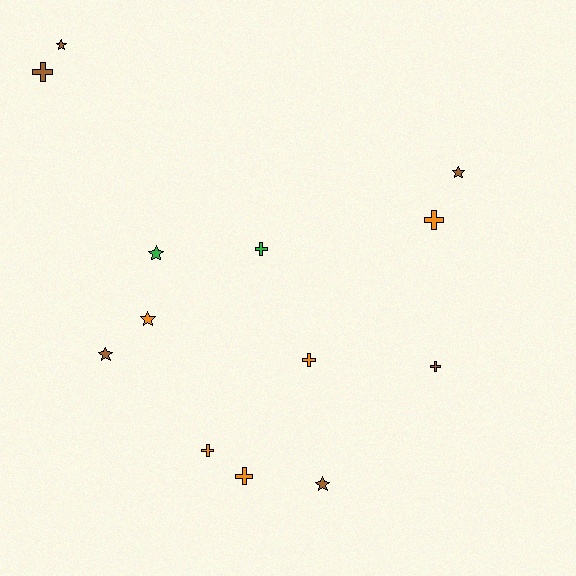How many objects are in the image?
There are 13 objects.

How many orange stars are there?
There is 1 orange star.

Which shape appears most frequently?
Cross, with 7 objects.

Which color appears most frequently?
Brown, with 6 objects.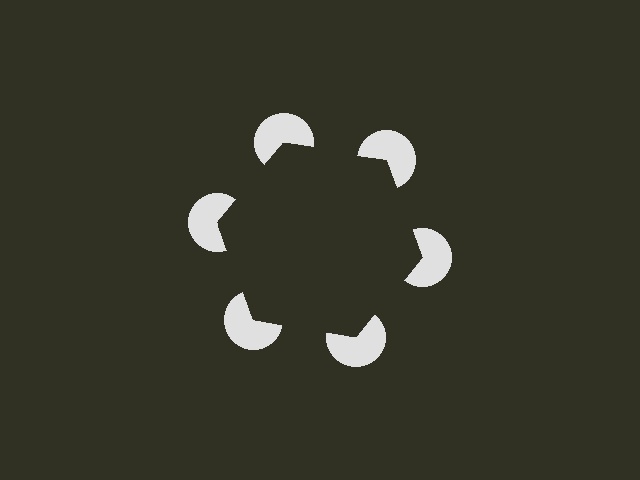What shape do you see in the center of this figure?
An illusory hexagon — its edges are inferred from the aligned wedge cuts in the pac-man discs, not physically drawn.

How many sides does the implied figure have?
6 sides.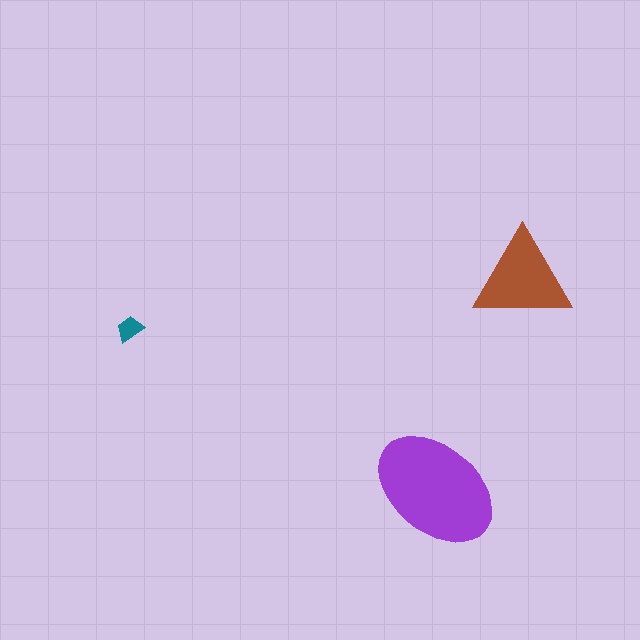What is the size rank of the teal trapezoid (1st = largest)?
3rd.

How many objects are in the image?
There are 3 objects in the image.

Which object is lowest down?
The purple ellipse is bottommost.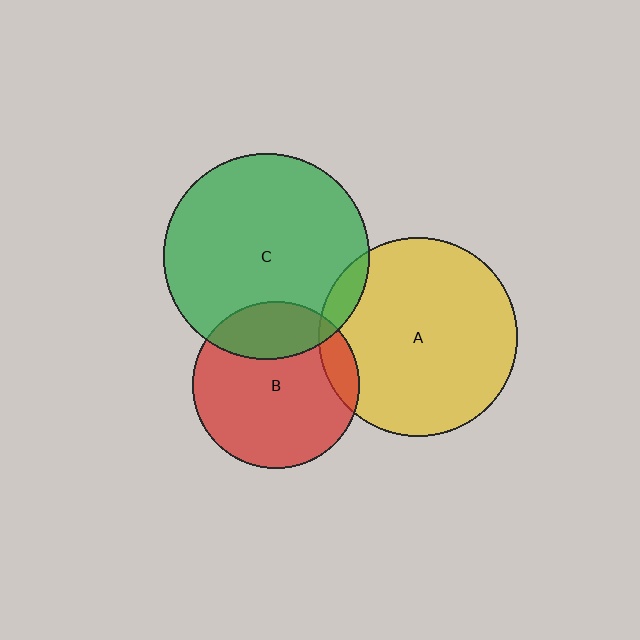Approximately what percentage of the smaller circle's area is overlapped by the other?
Approximately 25%.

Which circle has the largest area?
Circle C (green).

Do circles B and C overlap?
Yes.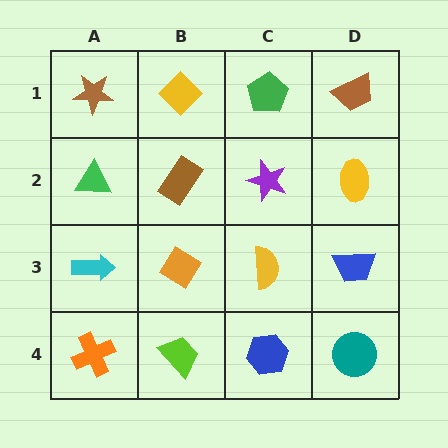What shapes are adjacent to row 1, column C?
A purple star (row 2, column C), a yellow diamond (row 1, column B), a brown trapezoid (row 1, column D).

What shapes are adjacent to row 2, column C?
A green pentagon (row 1, column C), a yellow semicircle (row 3, column C), a brown rectangle (row 2, column B), a yellow ellipse (row 2, column D).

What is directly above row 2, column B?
A yellow diamond.